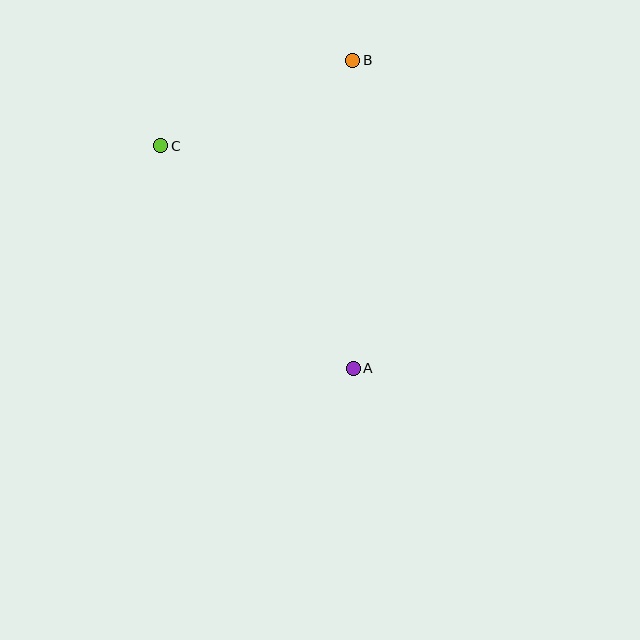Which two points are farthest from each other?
Points A and B are farthest from each other.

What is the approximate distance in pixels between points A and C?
The distance between A and C is approximately 294 pixels.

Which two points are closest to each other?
Points B and C are closest to each other.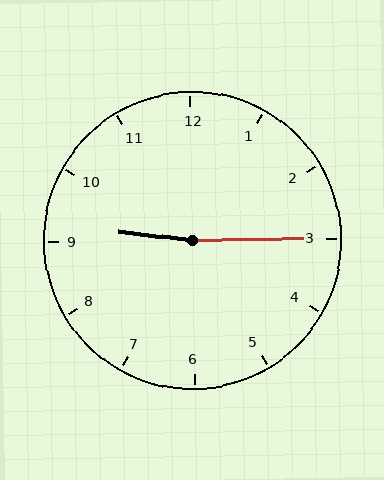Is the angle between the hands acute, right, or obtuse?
It is obtuse.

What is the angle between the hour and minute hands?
Approximately 172 degrees.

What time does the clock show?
9:15.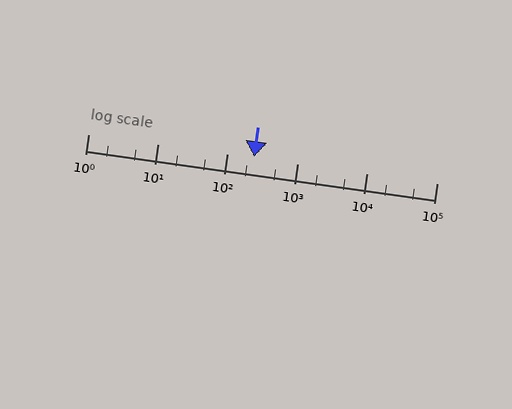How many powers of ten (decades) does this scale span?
The scale spans 5 decades, from 1 to 100000.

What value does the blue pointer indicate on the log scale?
The pointer indicates approximately 240.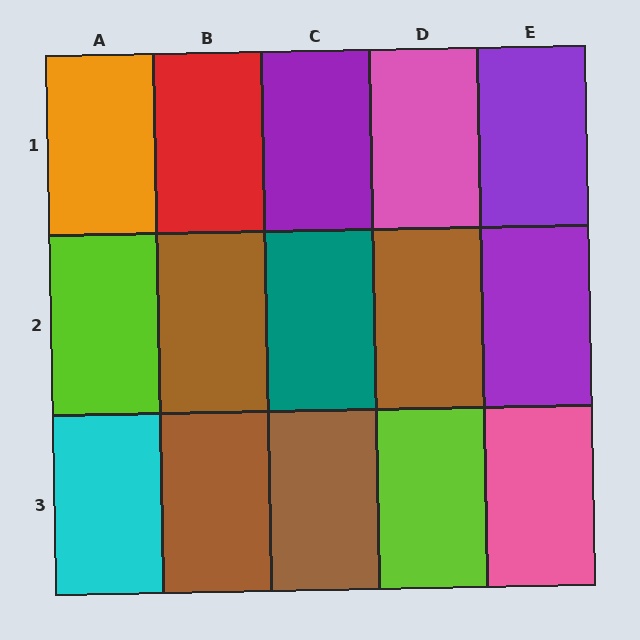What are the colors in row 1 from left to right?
Orange, red, purple, pink, purple.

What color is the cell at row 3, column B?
Brown.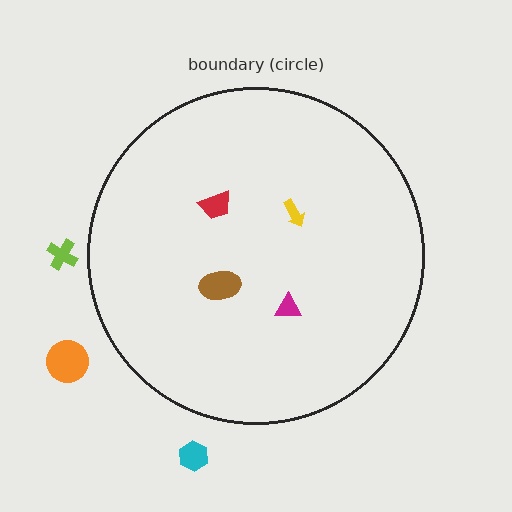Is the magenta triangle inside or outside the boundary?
Inside.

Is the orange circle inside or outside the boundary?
Outside.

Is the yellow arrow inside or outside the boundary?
Inside.